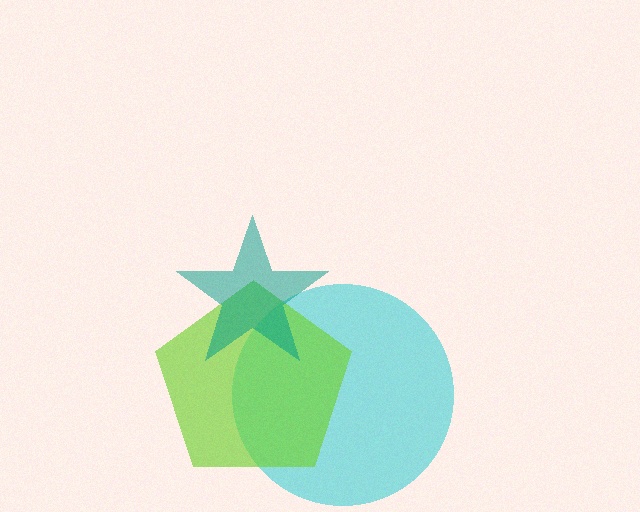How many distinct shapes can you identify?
There are 3 distinct shapes: a cyan circle, a lime pentagon, a teal star.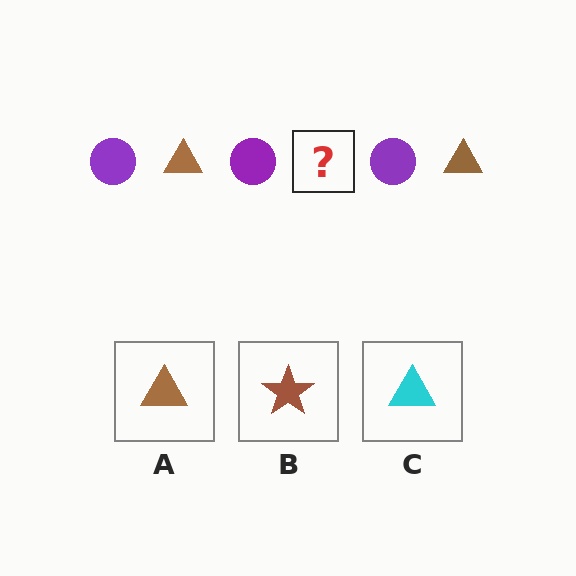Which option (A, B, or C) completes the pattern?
A.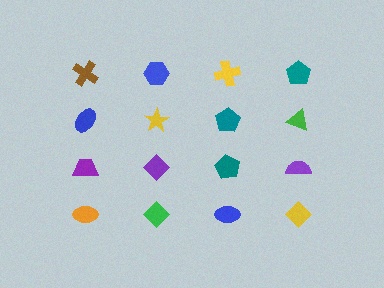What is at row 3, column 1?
A purple trapezoid.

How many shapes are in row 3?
4 shapes.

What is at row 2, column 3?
A teal pentagon.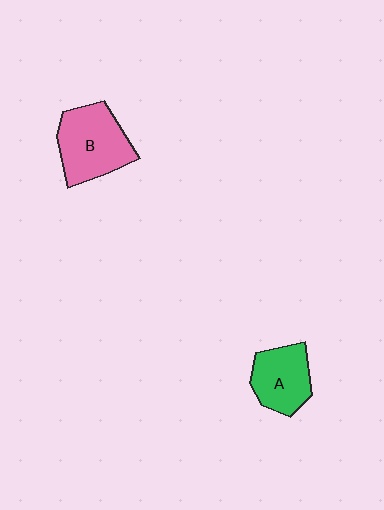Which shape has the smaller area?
Shape A (green).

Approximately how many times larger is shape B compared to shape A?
Approximately 1.3 times.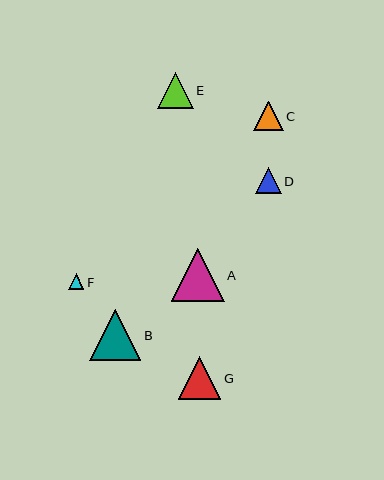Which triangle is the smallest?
Triangle F is the smallest with a size of approximately 15 pixels.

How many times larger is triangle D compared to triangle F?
Triangle D is approximately 1.7 times the size of triangle F.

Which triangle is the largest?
Triangle A is the largest with a size of approximately 53 pixels.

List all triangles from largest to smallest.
From largest to smallest: A, B, G, E, C, D, F.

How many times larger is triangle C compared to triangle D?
Triangle C is approximately 1.2 times the size of triangle D.